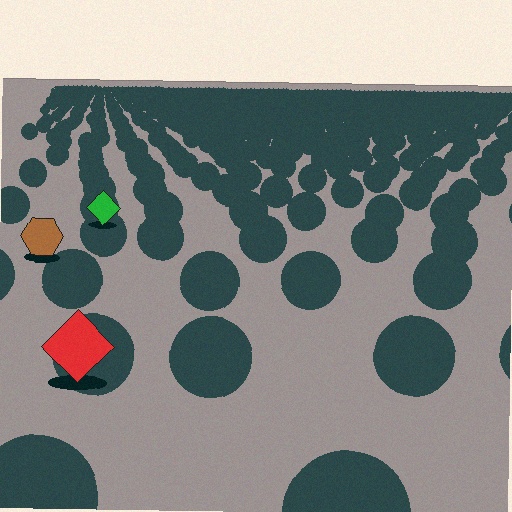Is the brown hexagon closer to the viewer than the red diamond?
No. The red diamond is closer — you can tell from the texture gradient: the ground texture is coarser near it.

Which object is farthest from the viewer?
The green diamond is farthest from the viewer. It appears smaller and the ground texture around it is denser.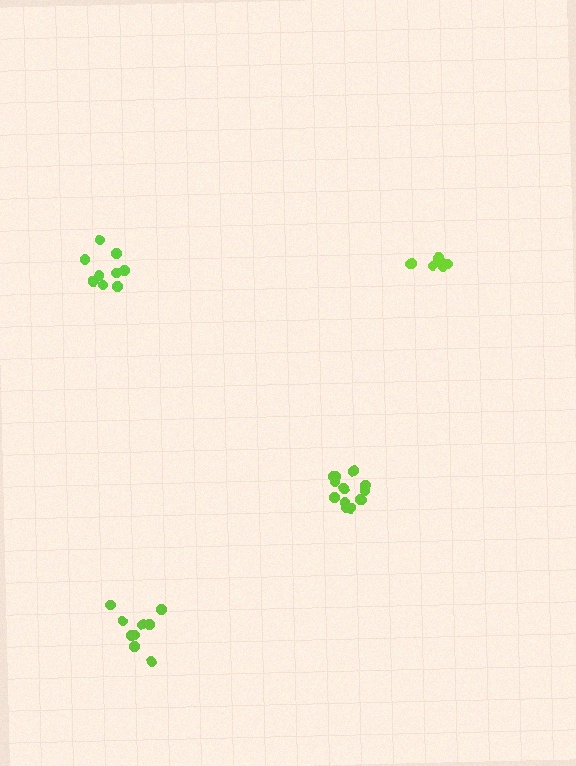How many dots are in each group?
Group 1: 13 dots, Group 2: 9 dots, Group 3: 7 dots, Group 4: 9 dots (38 total).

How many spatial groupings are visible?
There are 4 spatial groupings.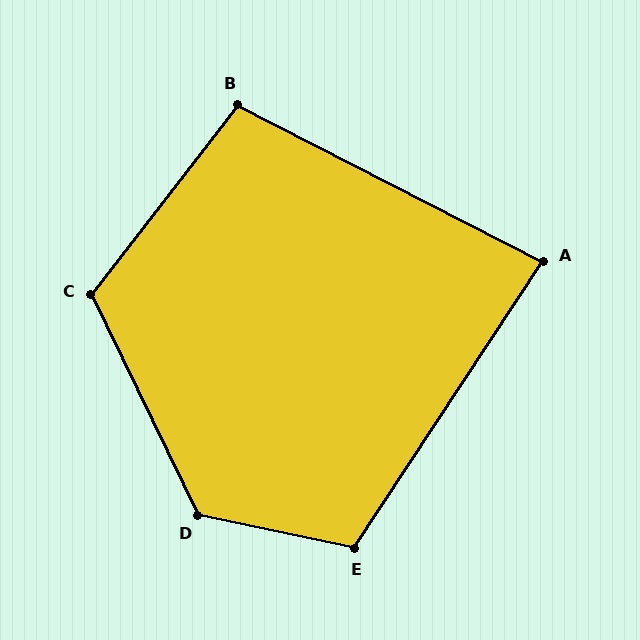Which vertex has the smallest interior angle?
A, at approximately 84 degrees.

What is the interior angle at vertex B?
Approximately 100 degrees (obtuse).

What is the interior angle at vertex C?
Approximately 117 degrees (obtuse).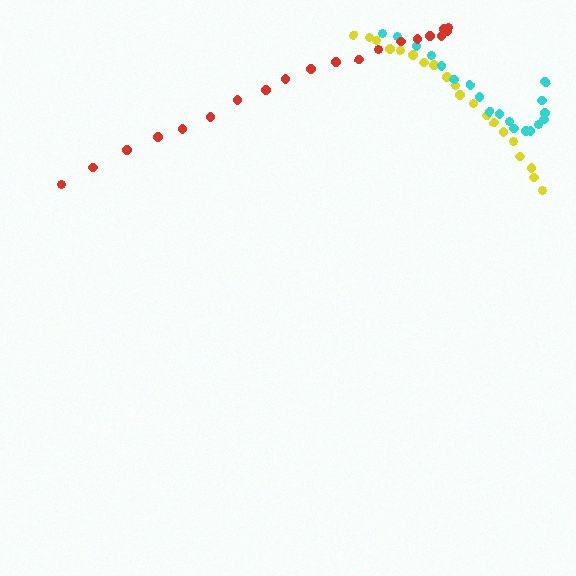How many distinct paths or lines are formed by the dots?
There are 3 distinct paths.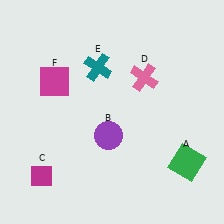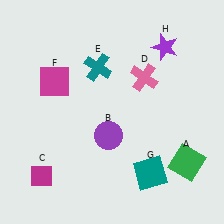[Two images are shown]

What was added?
A teal square (G), a purple star (H) were added in Image 2.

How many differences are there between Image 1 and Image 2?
There are 2 differences between the two images.